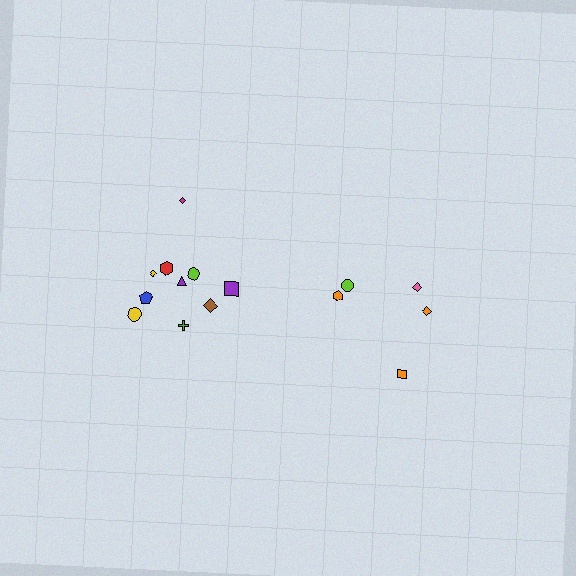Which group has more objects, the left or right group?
The left group.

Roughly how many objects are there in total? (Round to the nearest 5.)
Roughly 15 objects in total.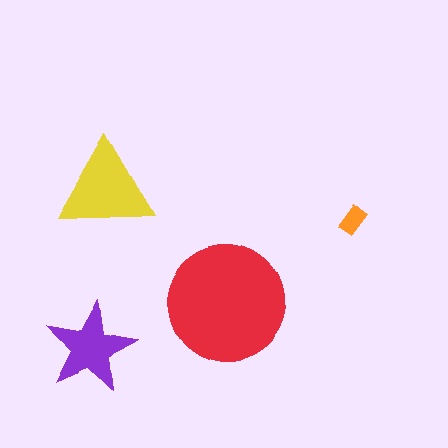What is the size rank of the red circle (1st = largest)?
1st.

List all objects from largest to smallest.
The red circle, the yellow triangle, the purple star, the orange rectangle.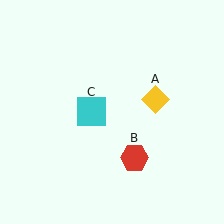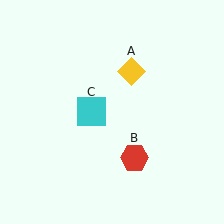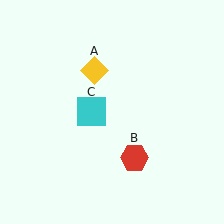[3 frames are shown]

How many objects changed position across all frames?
1 object changed position: yellow diamond (object A).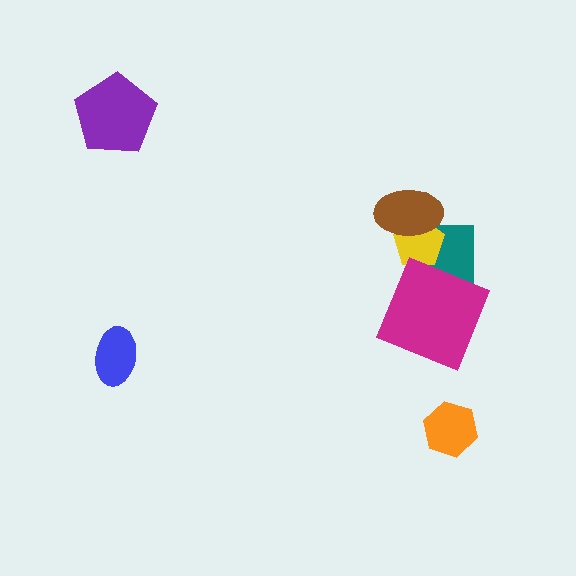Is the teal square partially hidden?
Yes, it is partially covered by another shape.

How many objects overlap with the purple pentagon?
0 objects overlap with the purple pentagon.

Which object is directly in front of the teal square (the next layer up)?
The yellow pentagon is directly in front of the teal square.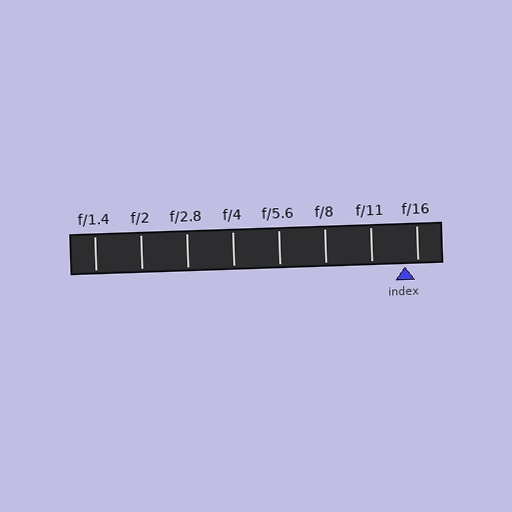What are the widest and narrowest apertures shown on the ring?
The widest aperture shown is f/1.4 and the narrowest is f/16.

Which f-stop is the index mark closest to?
The index mark is closest to f/16.